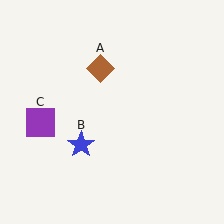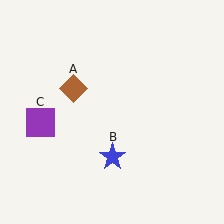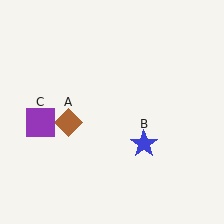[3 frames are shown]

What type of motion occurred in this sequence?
The brown diamond (object A), blue star (object B) rotated counterclockwise around the center of the scene.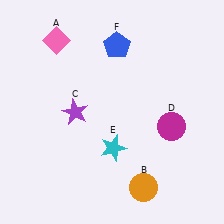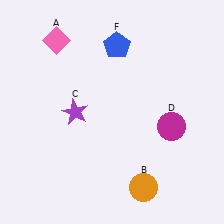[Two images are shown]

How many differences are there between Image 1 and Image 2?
There is 1 difference between the two images.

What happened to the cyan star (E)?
The cyan star (E) was removed in Image 2. It was in the bottom-right area of Image 1.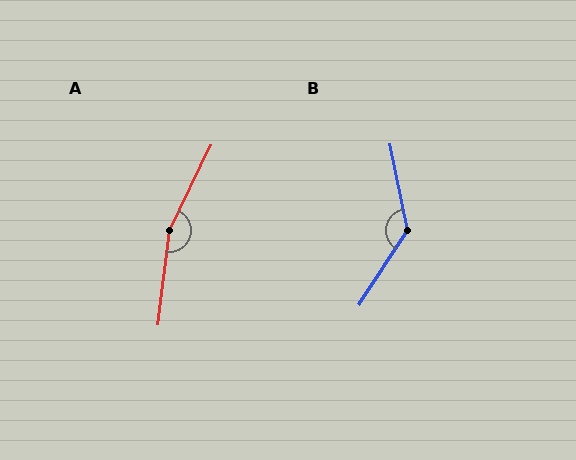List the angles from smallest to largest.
B (136°), A (161°).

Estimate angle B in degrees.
Approximately 136 degrees.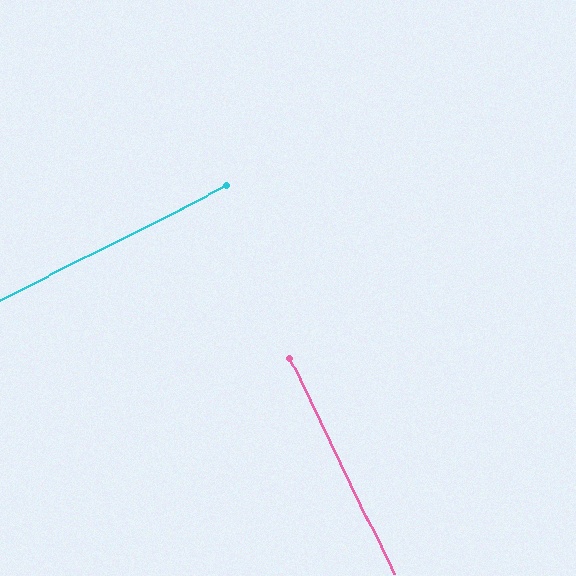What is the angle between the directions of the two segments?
Approximately 89 degrees.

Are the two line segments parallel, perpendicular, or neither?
Perpendicular — they meet at approximately 89°.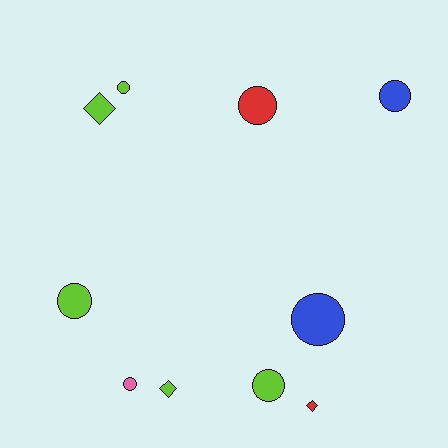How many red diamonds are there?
There is 1 red diamond.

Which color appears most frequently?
Lime, with 5 objects.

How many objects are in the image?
There are 10 objects.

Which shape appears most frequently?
Circle, with 7 objects.